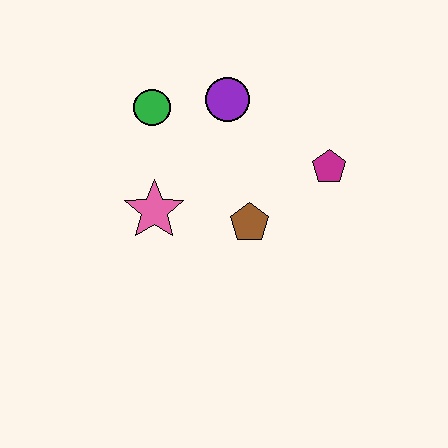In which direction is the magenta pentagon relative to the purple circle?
The magenta pentagon is to the right of the purple circle.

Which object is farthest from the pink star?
The magenta pentagon is farthest from the pink star.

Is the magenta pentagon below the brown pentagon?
No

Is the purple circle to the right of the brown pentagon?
No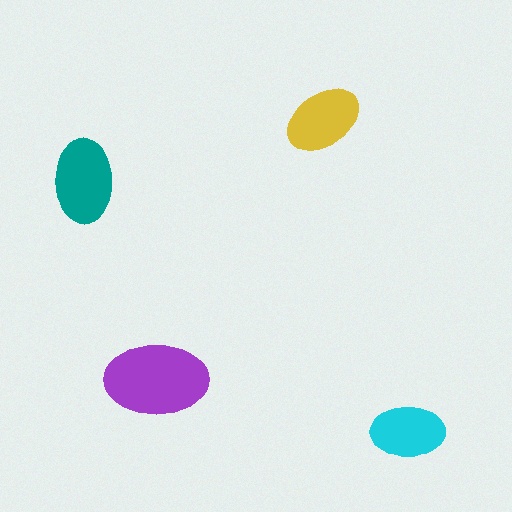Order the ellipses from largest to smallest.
the purple one, the teal one, the yellow one, the cyan one.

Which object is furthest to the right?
The cyan ellipse is rightmost.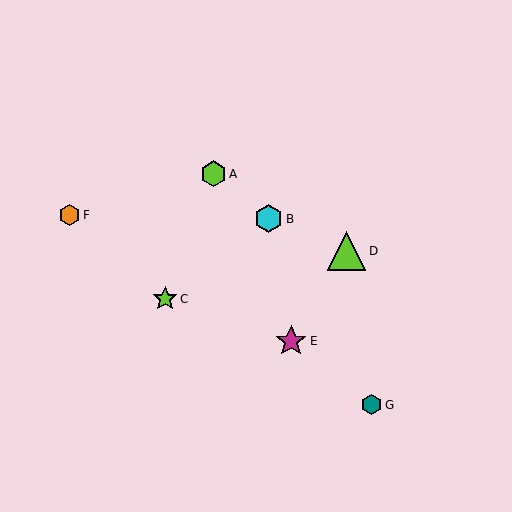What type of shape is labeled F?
Shape F is an orange hexagon.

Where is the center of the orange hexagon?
The center of the orange hexagon is at (70, 215).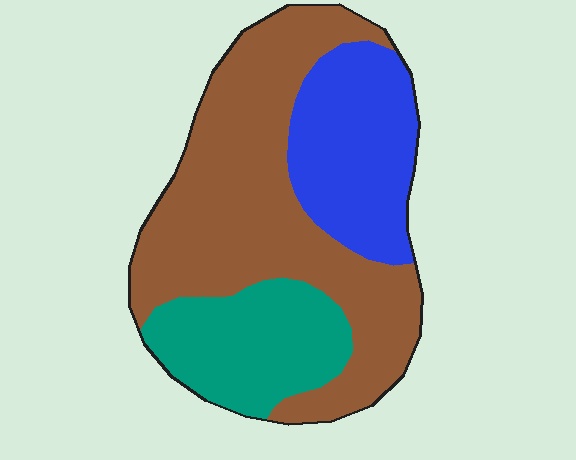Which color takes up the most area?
Brown, at roughly 55%.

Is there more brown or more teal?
Brown.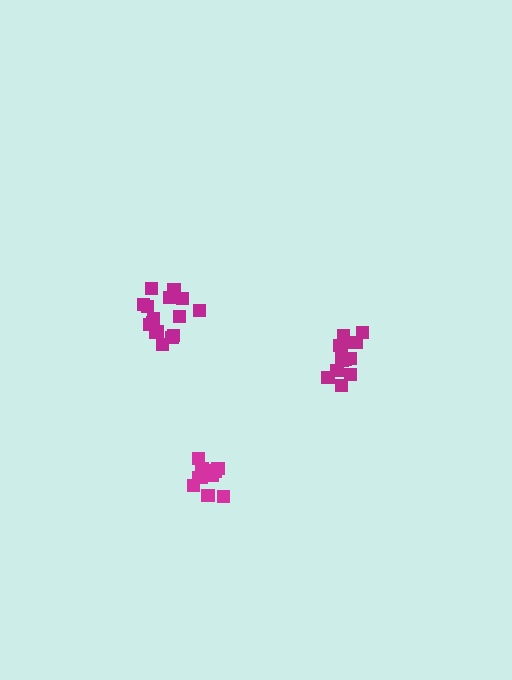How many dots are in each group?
Group 1: 11 dots, Group 2: 13 dots, Group 3: 16 dots (40 total).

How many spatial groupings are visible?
There are 3 spatial groupings.